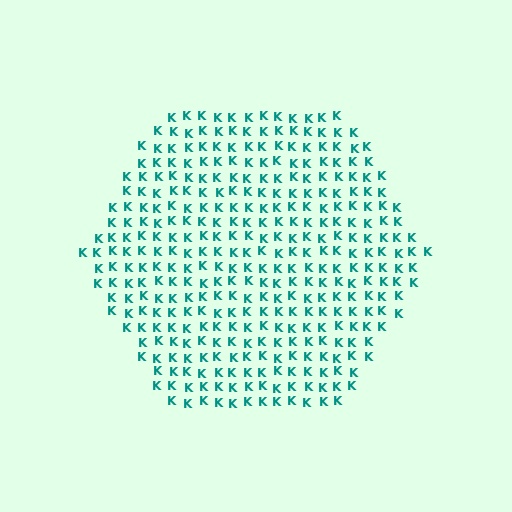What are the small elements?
The small elements are letter K's.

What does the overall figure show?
The overall figure shows a hexagon.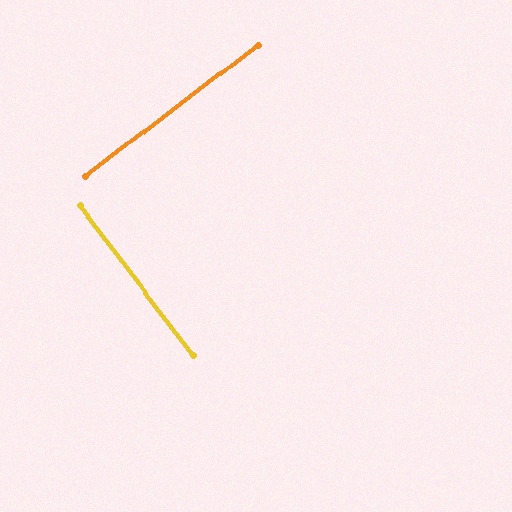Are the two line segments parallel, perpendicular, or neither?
Perpendicular — they meet at approximately 90°.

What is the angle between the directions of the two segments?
Approximately 90 degrees.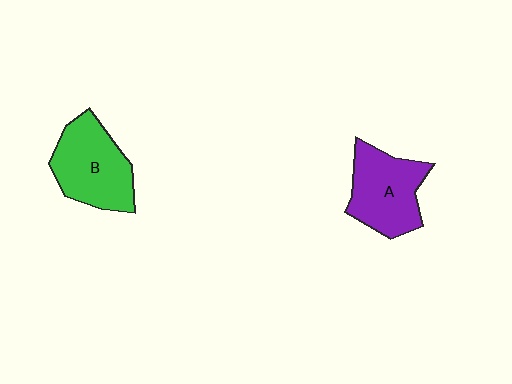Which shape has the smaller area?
Shape A (purple).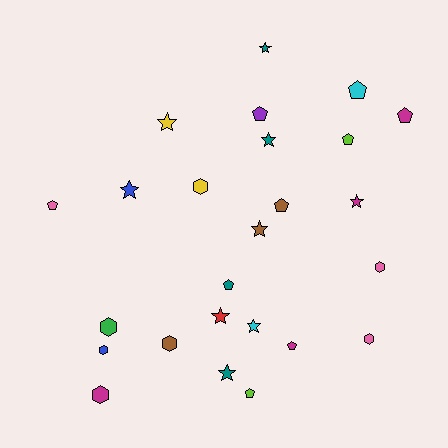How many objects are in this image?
There are 25 objects.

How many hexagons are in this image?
There are 7 hexagons.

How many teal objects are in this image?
There are 4 teal objects.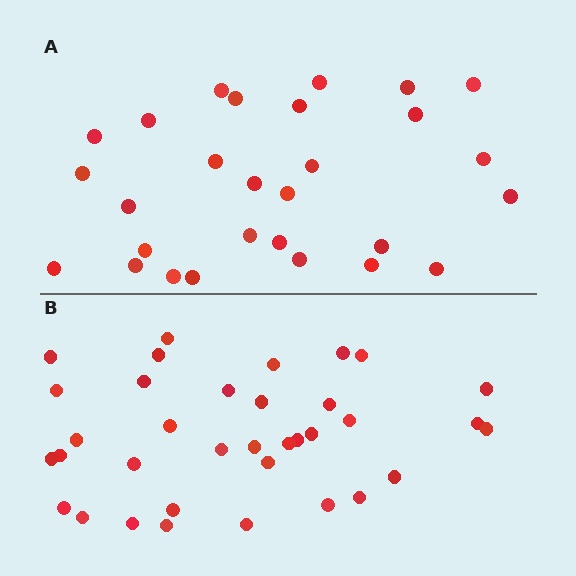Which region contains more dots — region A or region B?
Region B (the bottom region) has more dots.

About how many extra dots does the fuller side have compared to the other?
Region B has roughly 8 or so more dots than region A.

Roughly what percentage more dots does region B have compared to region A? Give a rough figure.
About 25% more.